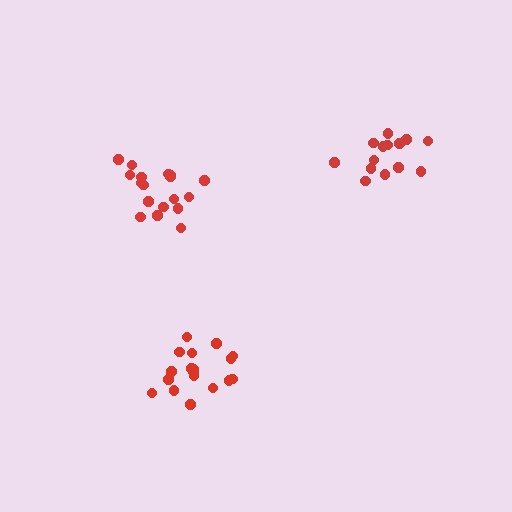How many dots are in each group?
Group 1: 18 dots, Group 2: 19 dots, Group 3: 14 dots (51 total).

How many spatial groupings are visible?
There are 3 spatial groupings.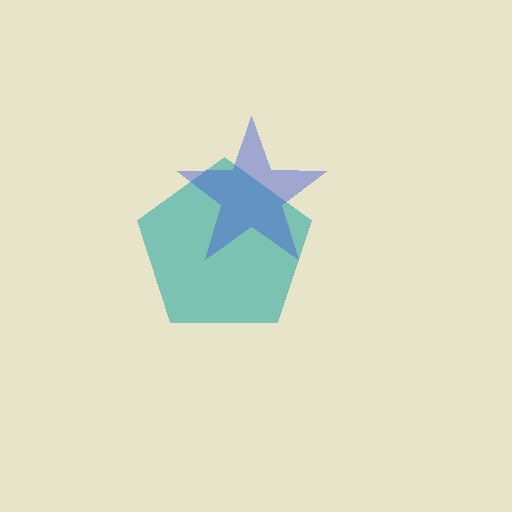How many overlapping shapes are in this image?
There are 2 overlapping shapes in the image.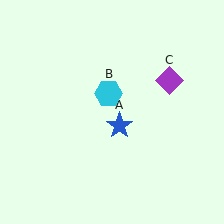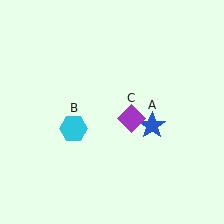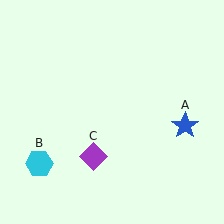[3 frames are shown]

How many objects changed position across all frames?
3 objects changed position: blue star (object A), cyan hexagon (object B), purple diamond (object C).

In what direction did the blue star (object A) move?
The blue star (object A) moved right.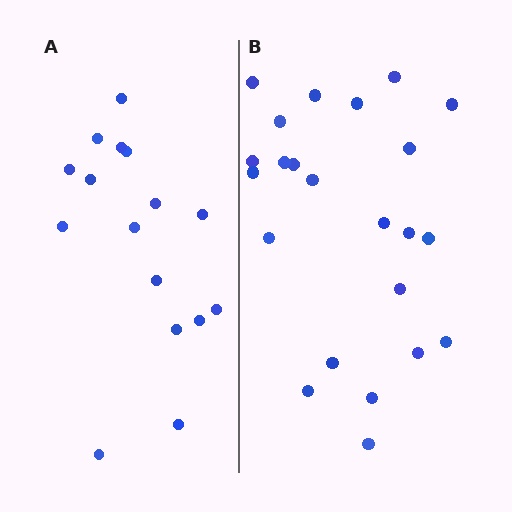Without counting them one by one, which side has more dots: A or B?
Region B (the right region) has more dots.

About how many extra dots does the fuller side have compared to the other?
Region B has roughly 8 or so more dots than region A.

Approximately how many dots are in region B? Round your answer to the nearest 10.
About 20 dots. (The exact count is 23, which rounds to 20.)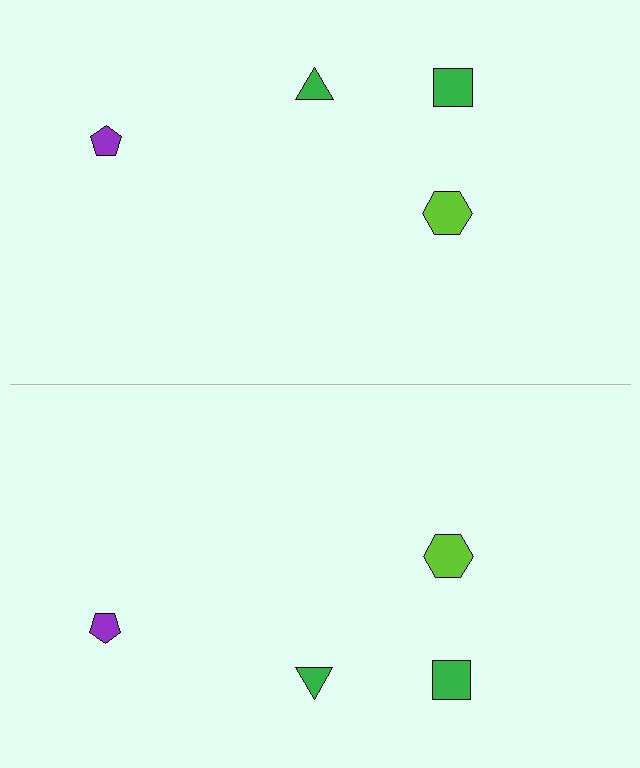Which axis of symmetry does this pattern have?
The pattern has a horizontal axis of symmetry running through the center of the image.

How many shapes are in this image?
There are 8 shapes in this image.